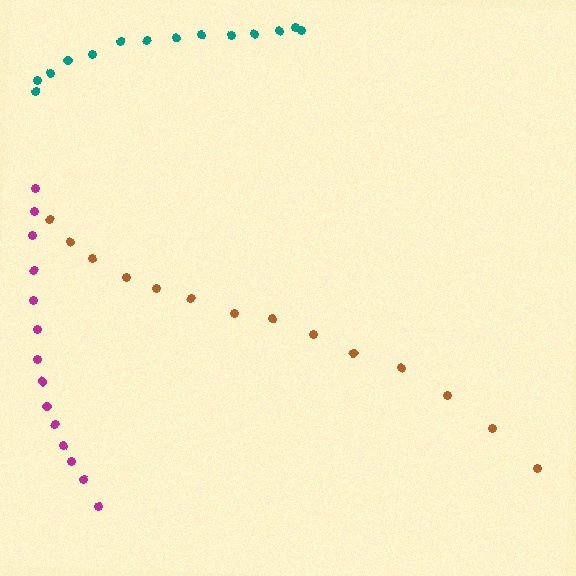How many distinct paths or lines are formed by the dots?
There are 3 distinct paths.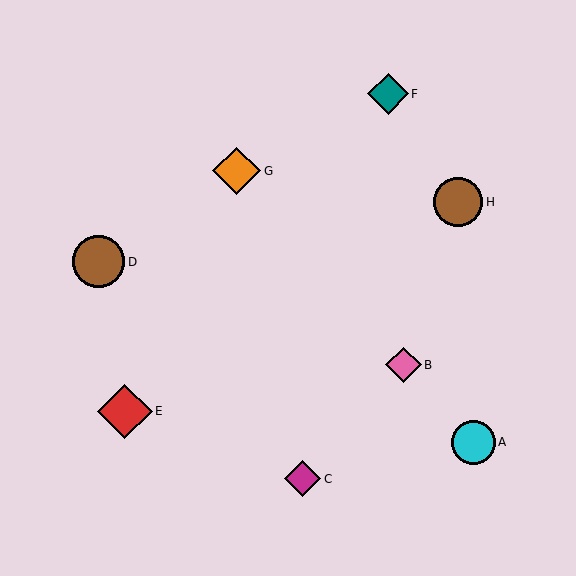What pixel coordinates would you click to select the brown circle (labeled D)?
Click at (99, 262) to select the brown circle D.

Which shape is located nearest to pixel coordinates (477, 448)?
The cyan circle (labeled A) at (473, 442) is nearest to that location.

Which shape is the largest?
The red diamond (labeled E) is the largest.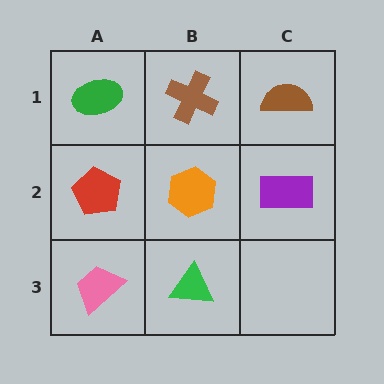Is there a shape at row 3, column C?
No, that cell is empty.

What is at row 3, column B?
A green triangle.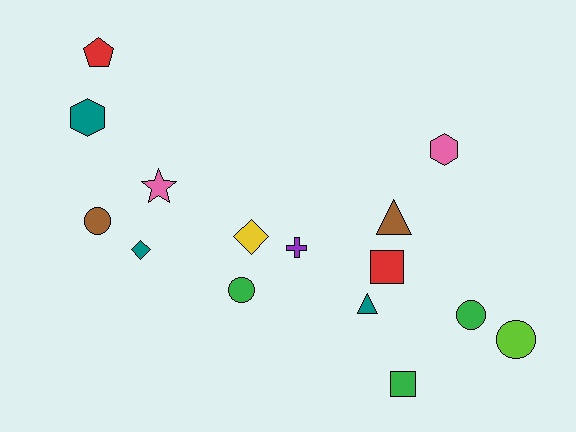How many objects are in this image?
There are 15 objects.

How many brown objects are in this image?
There are 2 brown objects.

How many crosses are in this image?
There is 1 cross.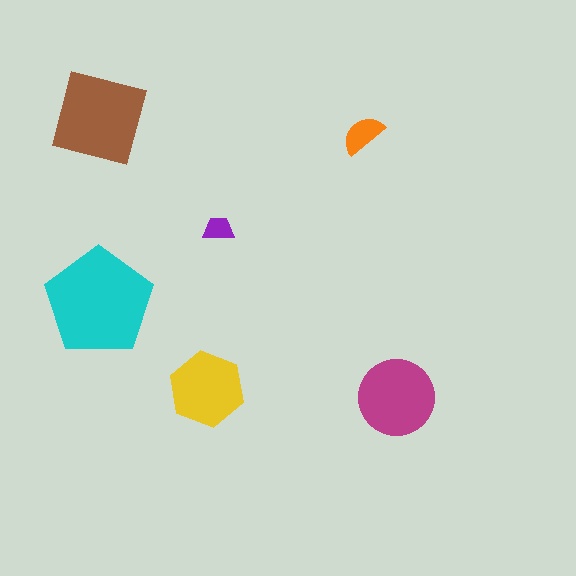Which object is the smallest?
The purple trapezoid.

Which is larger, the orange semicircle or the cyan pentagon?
The cyan pentagon.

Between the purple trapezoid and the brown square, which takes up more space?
The brown square.